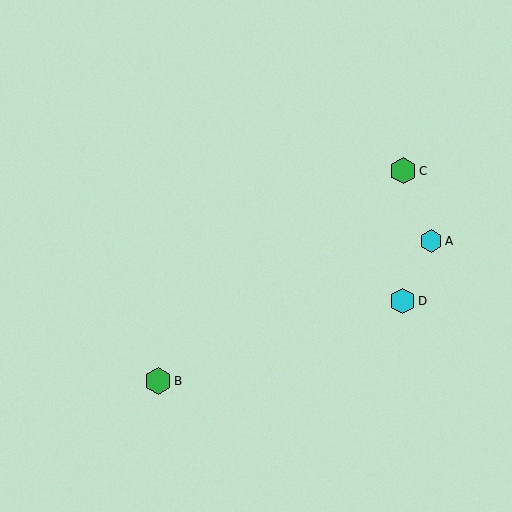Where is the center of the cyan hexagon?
The center of the cyan hexagon is at (403, 301).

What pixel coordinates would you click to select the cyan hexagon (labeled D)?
Click at (403, 301) to select the cyan hexagon D.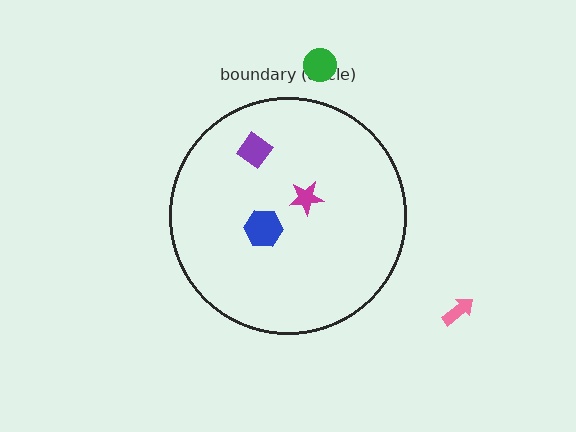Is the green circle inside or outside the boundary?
Outside.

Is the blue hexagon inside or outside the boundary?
Inside.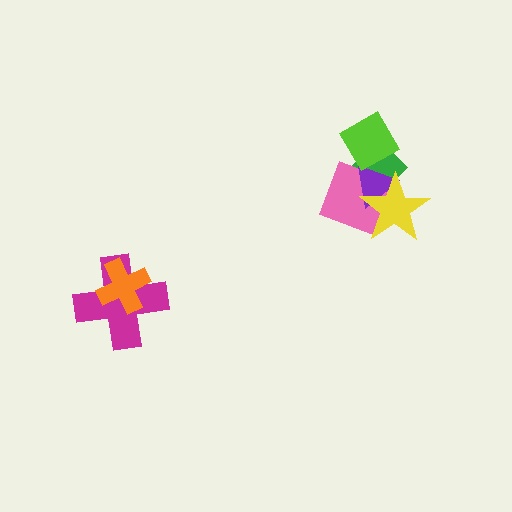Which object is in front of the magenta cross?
The orange cross is in front of the magenta cross.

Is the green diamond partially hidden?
Yes, it is partially covered by another shape.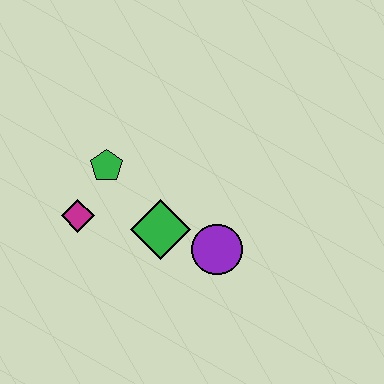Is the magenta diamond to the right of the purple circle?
No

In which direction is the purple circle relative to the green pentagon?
The purple circle is to the right of the green pentagon.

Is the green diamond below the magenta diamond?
Yes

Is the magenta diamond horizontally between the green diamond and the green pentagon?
No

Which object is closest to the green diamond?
The purple circle is closest to the green diamond.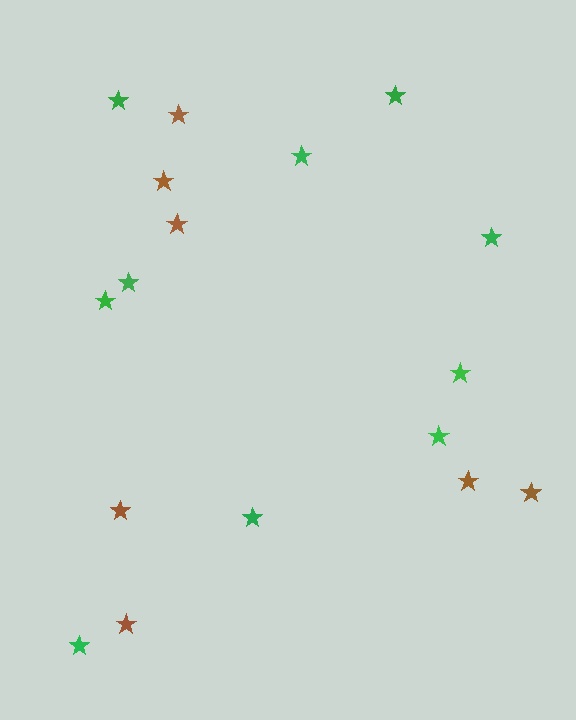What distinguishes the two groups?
There are 2 groups: one group of brown stars (7) and one group of green stars (10).